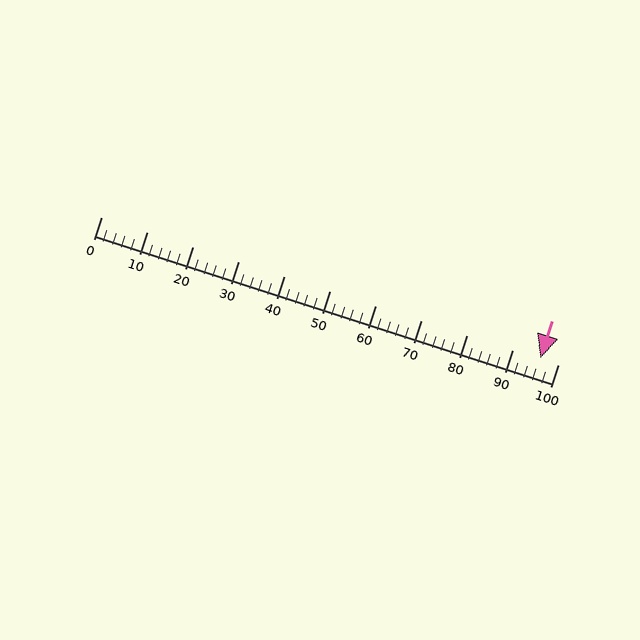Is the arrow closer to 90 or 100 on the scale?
The arrow is closer to 100.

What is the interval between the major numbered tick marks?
The major tick marks are spaced 10 units apart.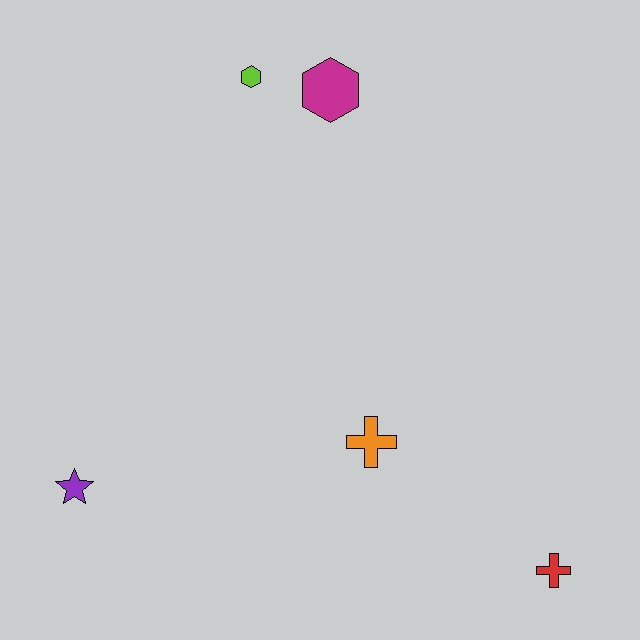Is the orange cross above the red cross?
Yes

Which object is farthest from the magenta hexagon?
The red cross is farthest from the magenta hexagon.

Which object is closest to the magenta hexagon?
The lime hexagon is closest to the magenta hexagon.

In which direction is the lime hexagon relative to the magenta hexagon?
The lime hexagon is to the left of the magenta hexagon.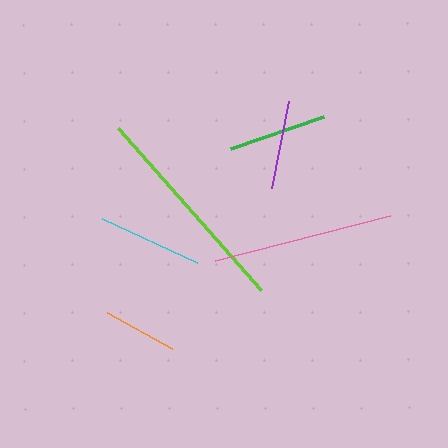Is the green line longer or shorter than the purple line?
The green line is longer than the purple line.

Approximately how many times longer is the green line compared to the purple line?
The green line is approximately 1.1 times the length of the purple line.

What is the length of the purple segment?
The purple segment is approximately 89 pixels long.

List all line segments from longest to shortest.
From longest to shortest: lime, pink, cyan, green, purple, orange.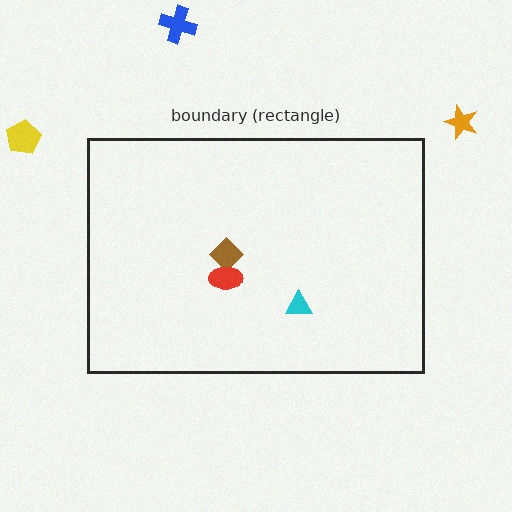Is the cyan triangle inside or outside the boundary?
Inside.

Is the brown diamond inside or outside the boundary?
Inside.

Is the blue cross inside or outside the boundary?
Outside.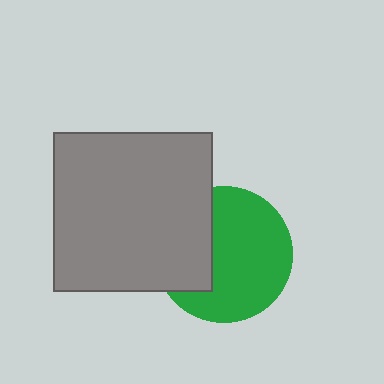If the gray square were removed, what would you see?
You would see the complete green circle.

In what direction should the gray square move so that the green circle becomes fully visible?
The gray square should move left. That is the shortest direction to clear the overlap and leave the green circle fully visible.